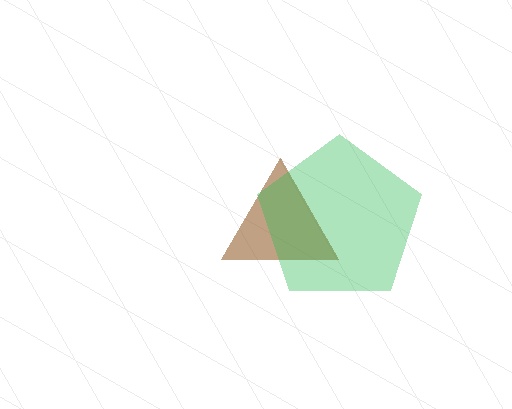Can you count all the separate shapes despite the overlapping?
Yes, there are 2 separate shapes.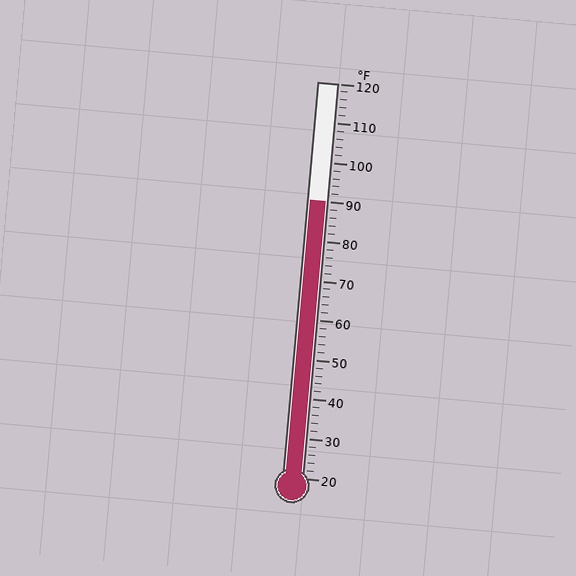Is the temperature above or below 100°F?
The temperature is below 100°F.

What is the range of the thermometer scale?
The thermometer scale ranges from 20°F to 120°F.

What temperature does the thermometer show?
The thermometer shows approximately 90°F.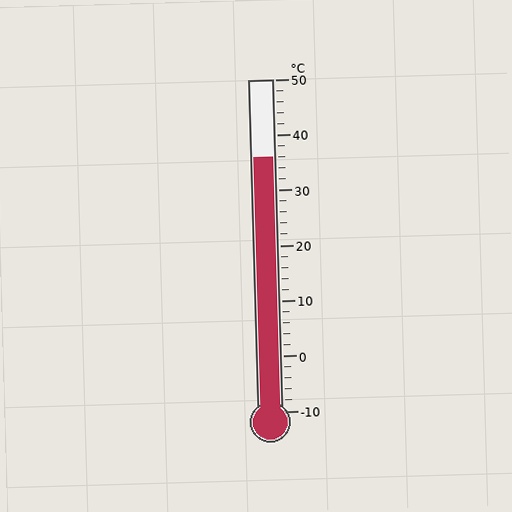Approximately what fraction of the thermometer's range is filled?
The thermometer is filled to approximately 75% of its range.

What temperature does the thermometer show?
The thermometer shows approximately 36°C.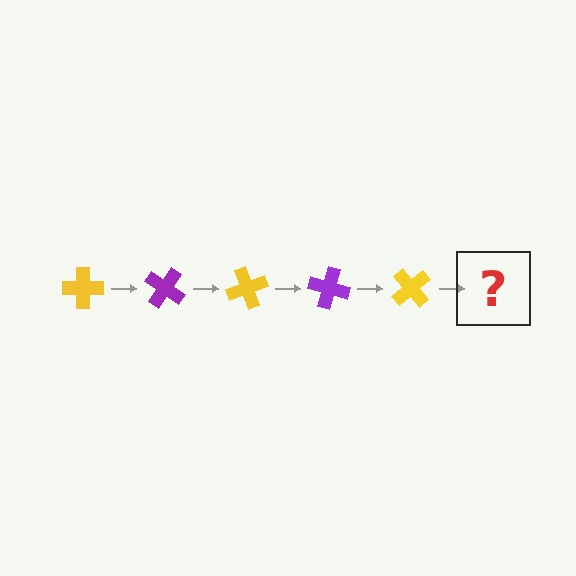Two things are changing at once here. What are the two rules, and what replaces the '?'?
The two rules are that it rotates 35 degrees each step and the color cycles through yellow and purple. The '?' should be a purple cross, rotated 175 degrees from the start.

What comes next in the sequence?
The next element should be a purple cross, rotated 175 degrees from the start.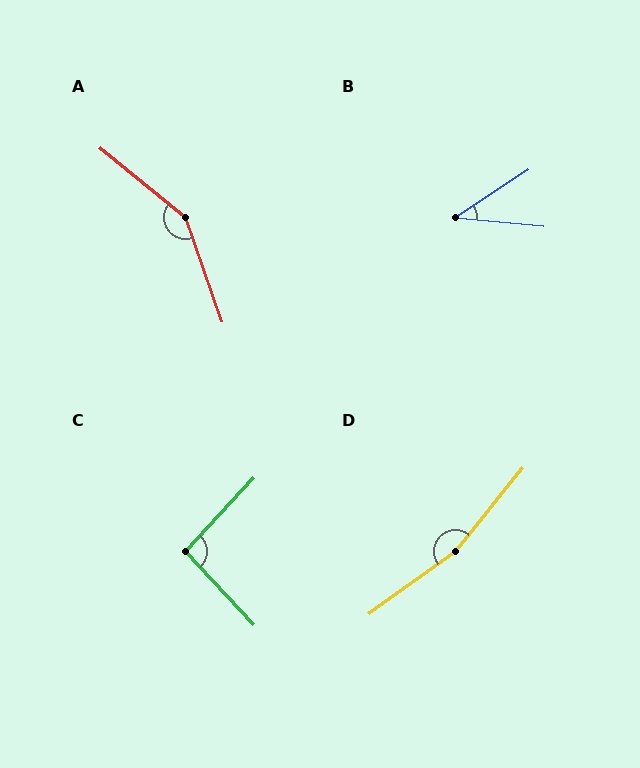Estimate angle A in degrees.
Approximately 148 degrees.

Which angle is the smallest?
B, at approximately 39 degrees.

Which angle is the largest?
D, at approximately 165 degrees.